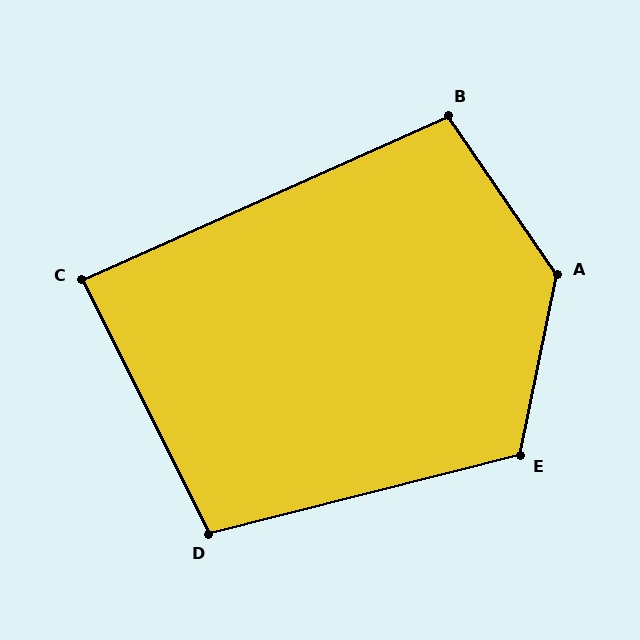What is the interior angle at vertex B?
Approximately 100 degrees (obtuse).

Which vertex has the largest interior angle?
A, at approximately 134 degrees.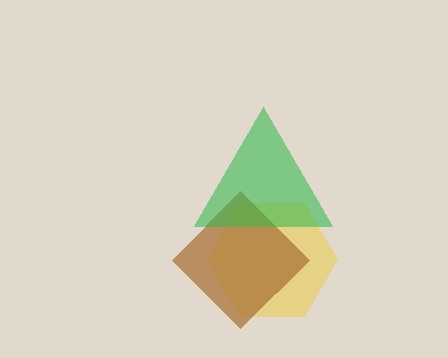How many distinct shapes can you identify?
There are 3 distinct shapes: a yellow hexagon, a brown diamond, a green triangle.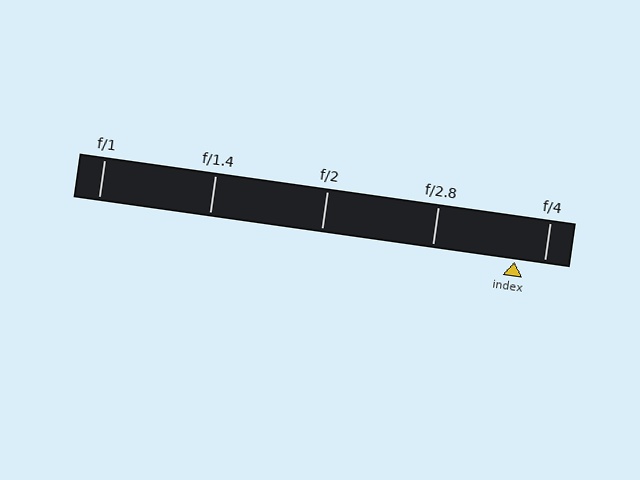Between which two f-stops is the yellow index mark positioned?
The index mark is between f/2.8 and f/4.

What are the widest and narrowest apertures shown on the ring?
The widest aperture shown is f/1 and the narrowest is f/4.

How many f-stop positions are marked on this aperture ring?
There are 5 f-stop positions marked.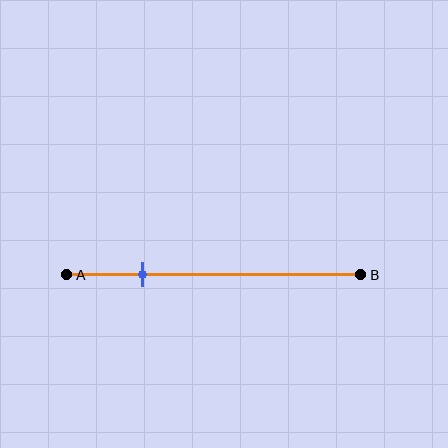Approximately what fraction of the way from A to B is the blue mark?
The blue mark is approximately 25% of the way from A to B.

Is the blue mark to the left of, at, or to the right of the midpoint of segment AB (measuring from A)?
The blue mark is to the left of the midpoint of segment AB.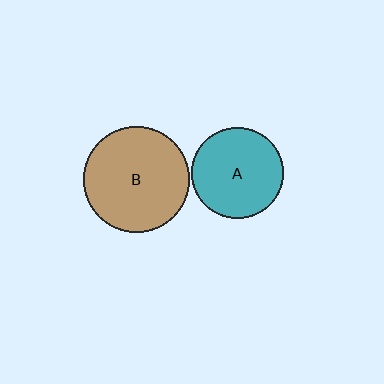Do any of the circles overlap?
No, none of the circles overlap.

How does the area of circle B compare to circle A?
Approximately 1.3 times.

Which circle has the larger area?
Circle B (brown).